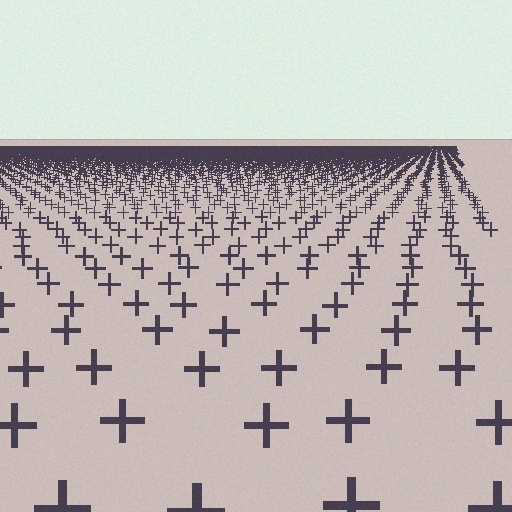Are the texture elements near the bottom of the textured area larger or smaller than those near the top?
Larger. Near the bottom, elements are closer to the viewer and appear at a bigger on-screen size.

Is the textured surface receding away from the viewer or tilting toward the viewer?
The surface is receding away from the viewer. Texture elements get smaller and denser toward the top.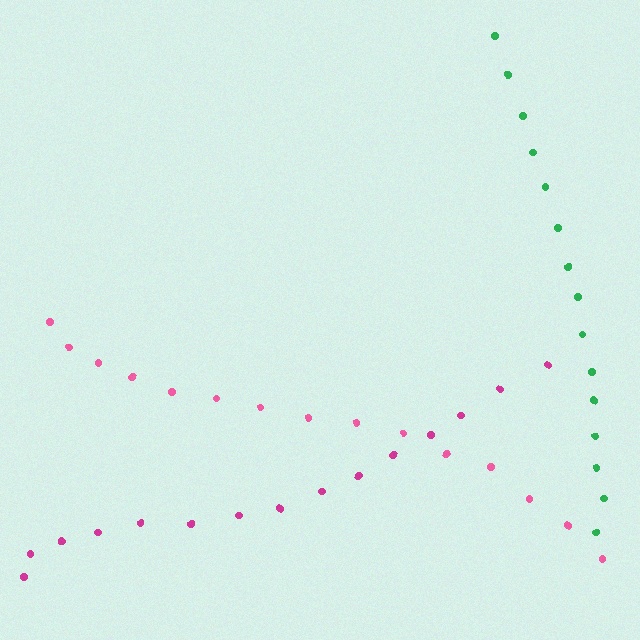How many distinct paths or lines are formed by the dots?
There are 3 distinct paths.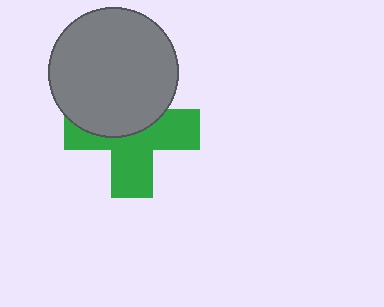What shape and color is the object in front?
The object in front is a gray circle.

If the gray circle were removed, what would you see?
You would see the complete green cross.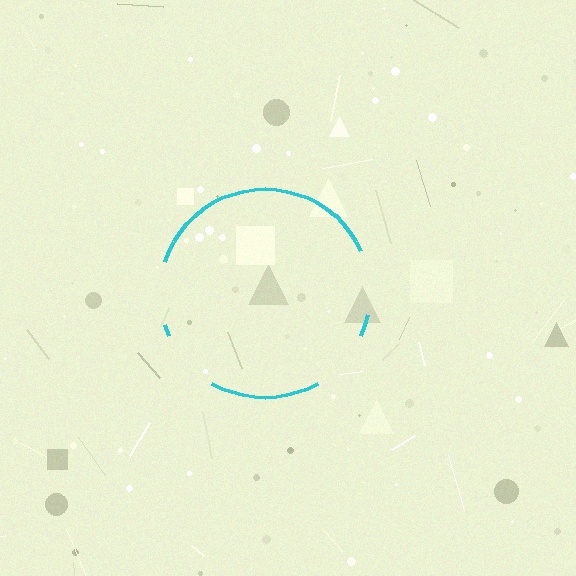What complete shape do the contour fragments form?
The contour fragments form a circle.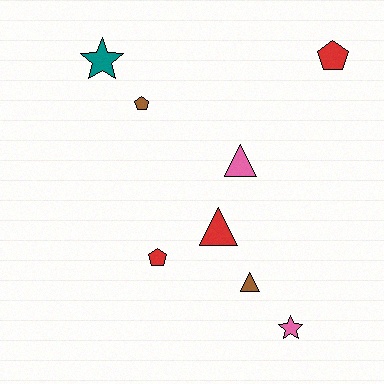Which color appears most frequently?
Red, with 3 objects.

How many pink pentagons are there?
There are no pink pentagons.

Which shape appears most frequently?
Pentagon, with 3 objects.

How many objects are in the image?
There are 8 objects.